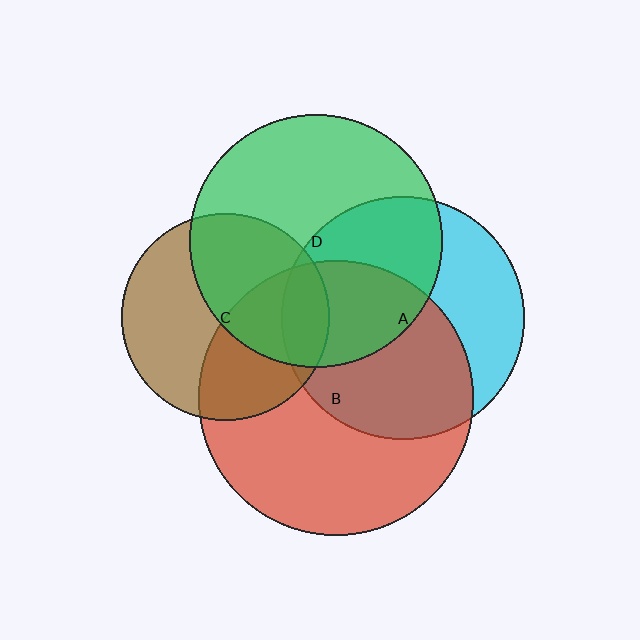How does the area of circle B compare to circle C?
Approximately 1.8 times.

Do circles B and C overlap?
Yes.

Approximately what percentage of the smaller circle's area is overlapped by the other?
Approximately 40%.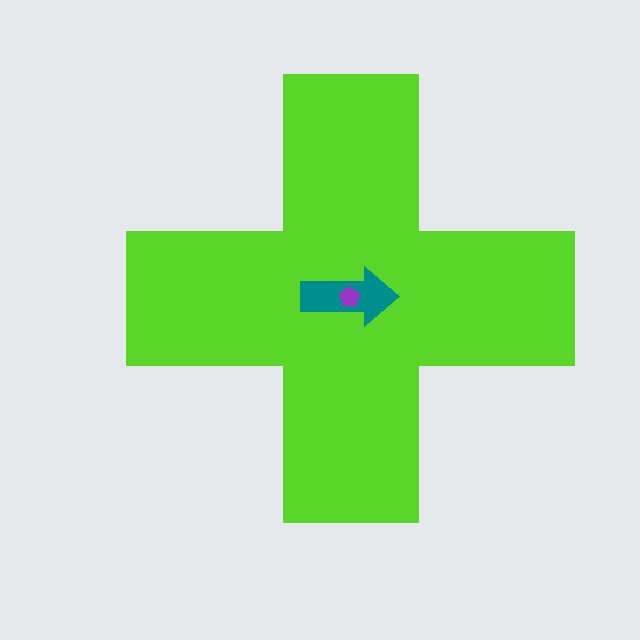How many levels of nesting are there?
3.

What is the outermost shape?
The lime cross.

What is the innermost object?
The purple pentagon.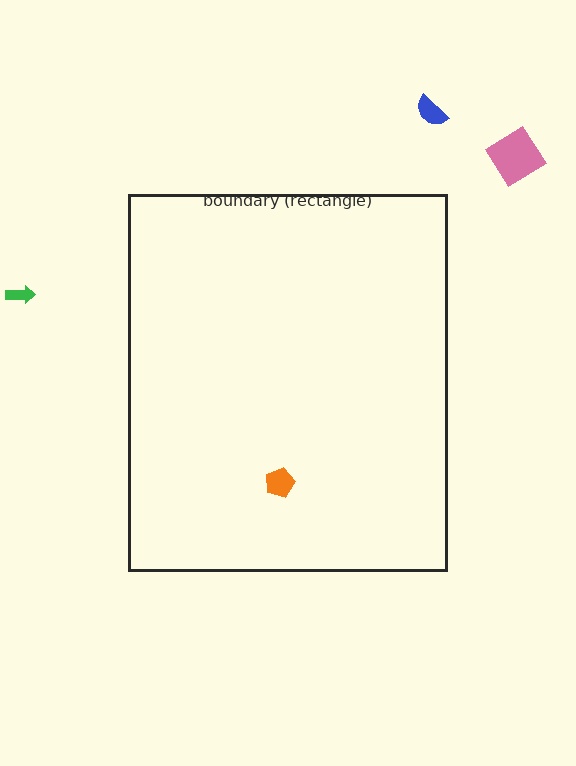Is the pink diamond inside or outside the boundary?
Outside.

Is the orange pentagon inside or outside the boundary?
Inside.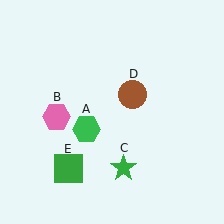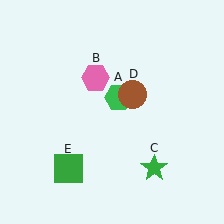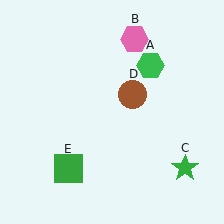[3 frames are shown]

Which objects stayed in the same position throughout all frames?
Brown circle (object D) and green square (object E) remained stationary.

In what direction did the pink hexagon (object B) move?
The pink hexagon (object B) moved up and to the right.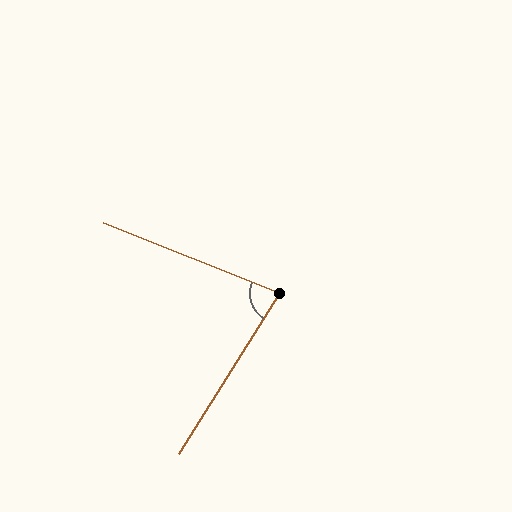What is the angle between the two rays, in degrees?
Approximately 80 degrees.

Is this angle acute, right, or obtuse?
It is acute.